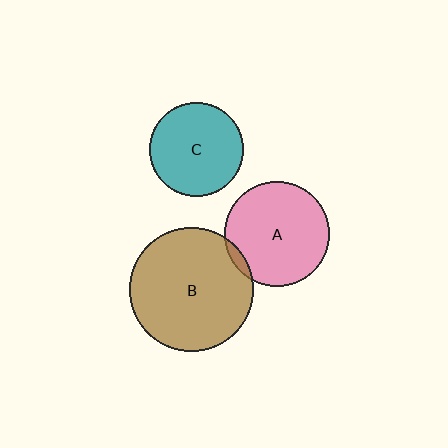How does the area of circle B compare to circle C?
Approximately 1.7 times.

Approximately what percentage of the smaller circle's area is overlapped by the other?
Approximately 5%.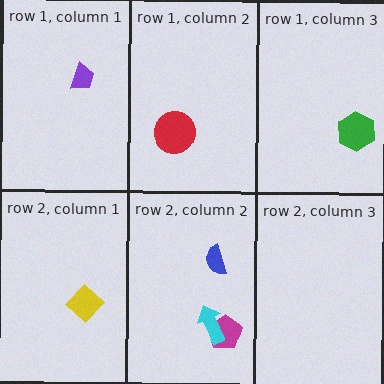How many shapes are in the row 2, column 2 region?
3.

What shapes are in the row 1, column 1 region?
The purple trapezoid.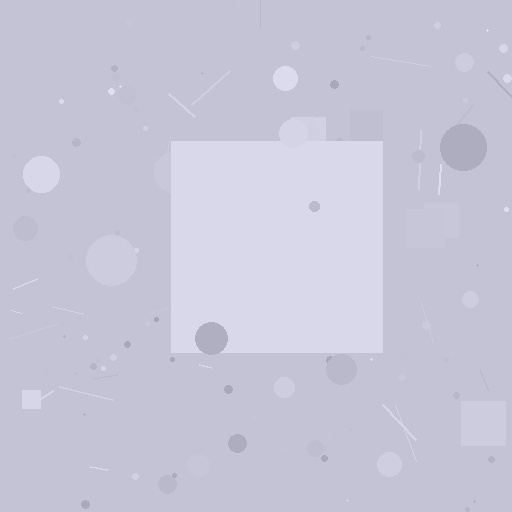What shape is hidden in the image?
A square is hidden in the image.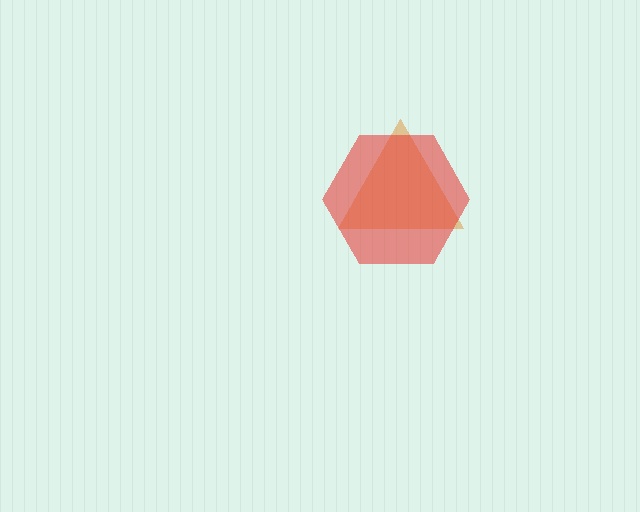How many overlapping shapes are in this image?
There are 2 overlapping shapes in the image.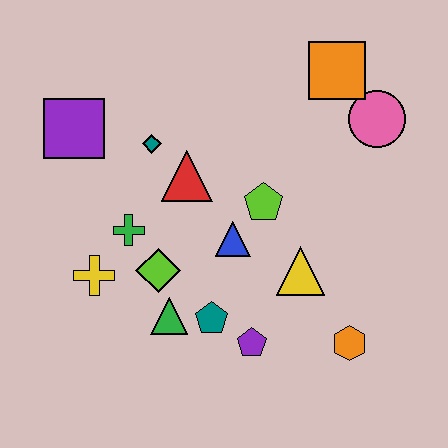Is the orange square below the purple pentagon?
No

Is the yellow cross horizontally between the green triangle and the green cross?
No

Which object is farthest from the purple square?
The orange hexagon is farthest from the purple square.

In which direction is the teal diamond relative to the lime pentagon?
The teal diamond is to the left of the lime pentagon.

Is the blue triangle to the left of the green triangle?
No